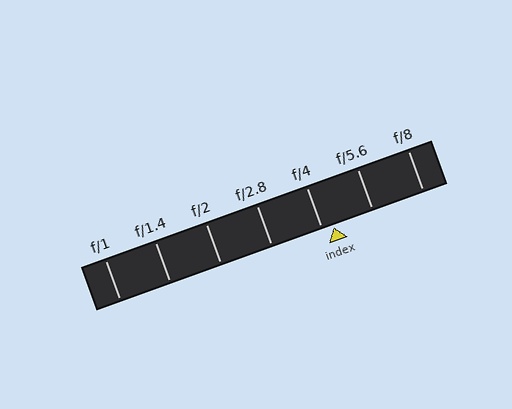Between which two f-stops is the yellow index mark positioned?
The index mark is between f/4 and f/5.6.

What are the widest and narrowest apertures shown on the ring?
The widest aperture shown is f/1 and the narrowest is f/8.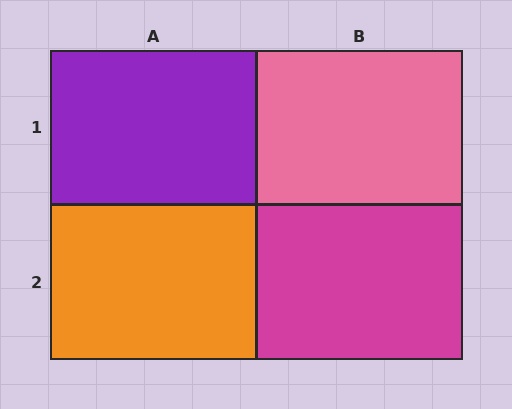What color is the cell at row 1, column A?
Purple.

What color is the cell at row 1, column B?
Pink.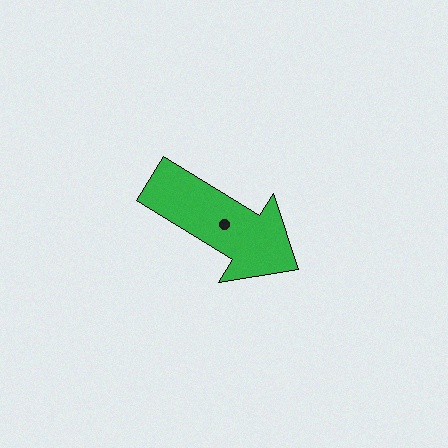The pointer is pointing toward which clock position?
Roughly 4 o'clock.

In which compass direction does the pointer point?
Southeast.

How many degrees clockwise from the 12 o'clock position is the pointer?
Approximately 122 degrees.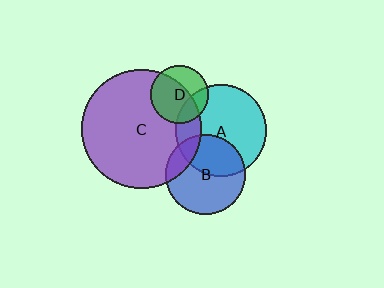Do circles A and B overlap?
Yes.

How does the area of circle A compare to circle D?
Approximately 2.5 times.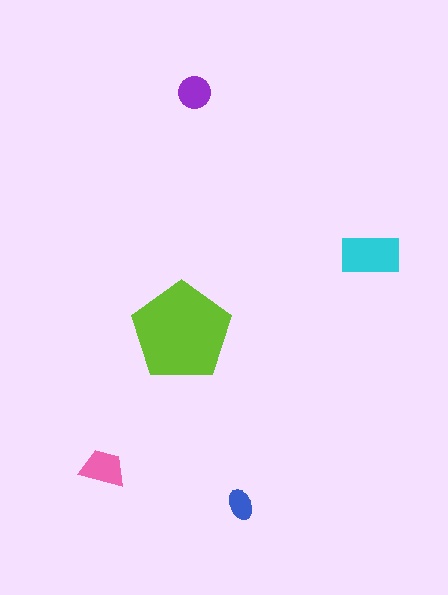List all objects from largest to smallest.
The lime pentagon, the cyan rectangle, the pink trapezoid, the purple circle, the blue ellipse.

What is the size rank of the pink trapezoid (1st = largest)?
3rd.